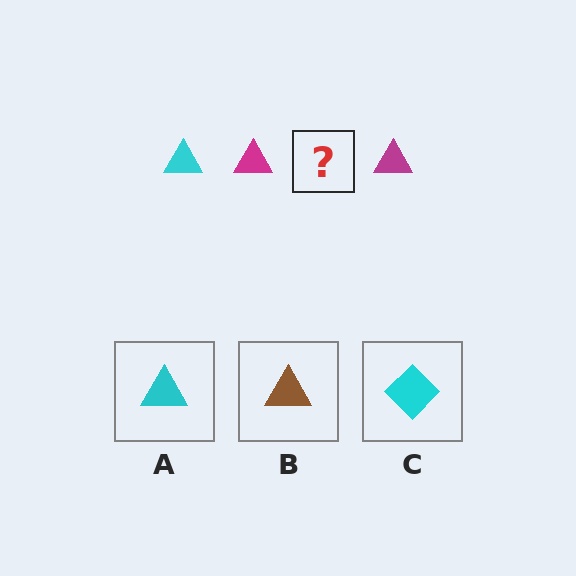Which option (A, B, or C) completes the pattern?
A.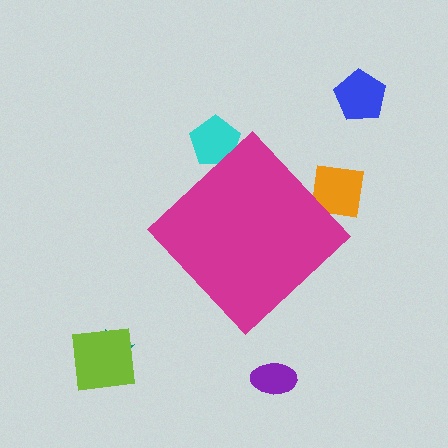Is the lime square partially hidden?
No, the lime square is fully visible.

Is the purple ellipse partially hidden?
No, the purple ellipse is fully visible.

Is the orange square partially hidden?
Yes, the orange square is partially hidden behind the magenta diamond.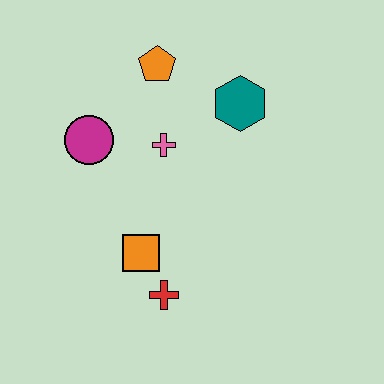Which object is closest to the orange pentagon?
The pink cross is closest to the orange pentagon.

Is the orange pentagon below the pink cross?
No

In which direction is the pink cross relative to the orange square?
The pink cross is above the orange square.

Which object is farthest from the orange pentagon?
The red cross is farthest from the orange pentagon.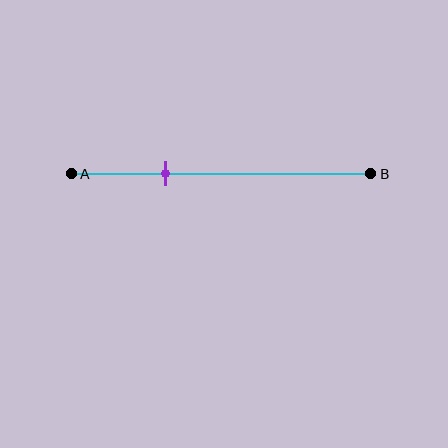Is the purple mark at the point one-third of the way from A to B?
Yes, the mark is approximately at the one-third point.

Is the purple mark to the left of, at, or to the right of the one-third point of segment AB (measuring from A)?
The purple mark is approximately at the one-third point of segment AB.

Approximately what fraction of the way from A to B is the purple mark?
The purple mark is approximately 30% of the way from A to B.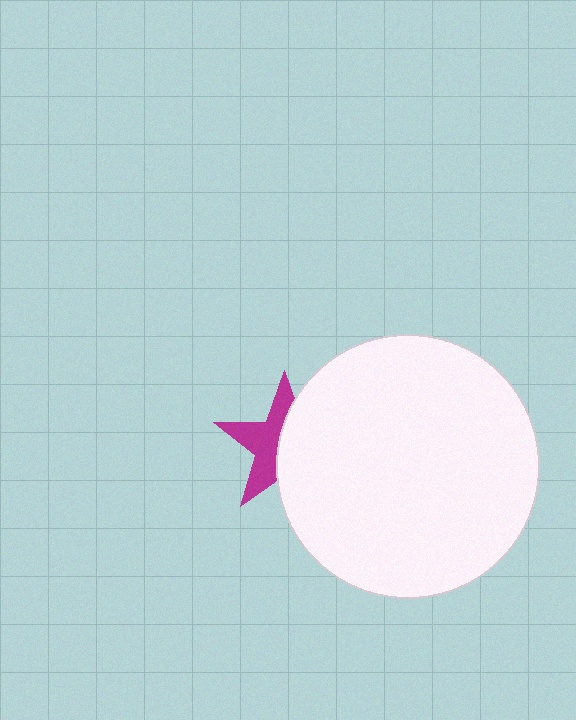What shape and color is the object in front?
The object in front is a white circle.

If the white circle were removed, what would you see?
You would see the complete magenta star.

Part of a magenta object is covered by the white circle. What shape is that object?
It is a star.